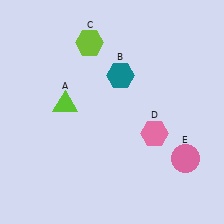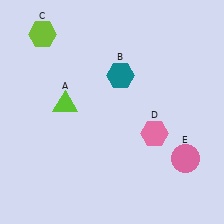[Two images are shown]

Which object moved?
The lime hexagon (C) moved left.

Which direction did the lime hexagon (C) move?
The lime hexagon (C) moved left.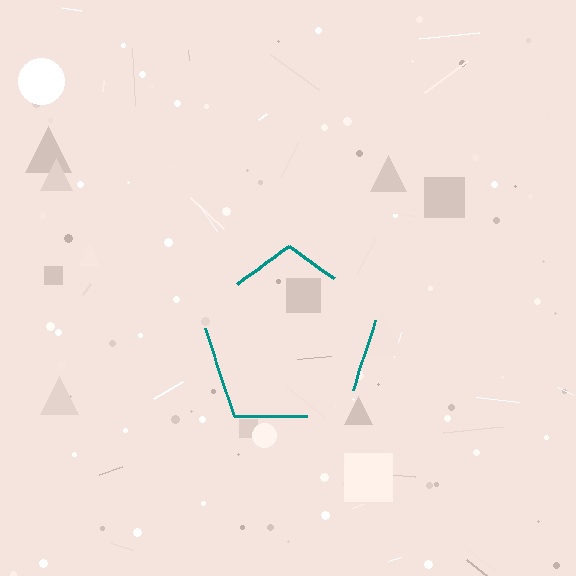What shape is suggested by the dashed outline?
The dashed outline suggests a pentagon.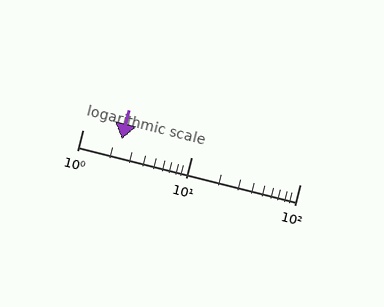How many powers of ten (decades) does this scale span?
The scale spans 2 decades, from 1 to 100.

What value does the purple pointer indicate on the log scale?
The pointer indicates approximately 2.3.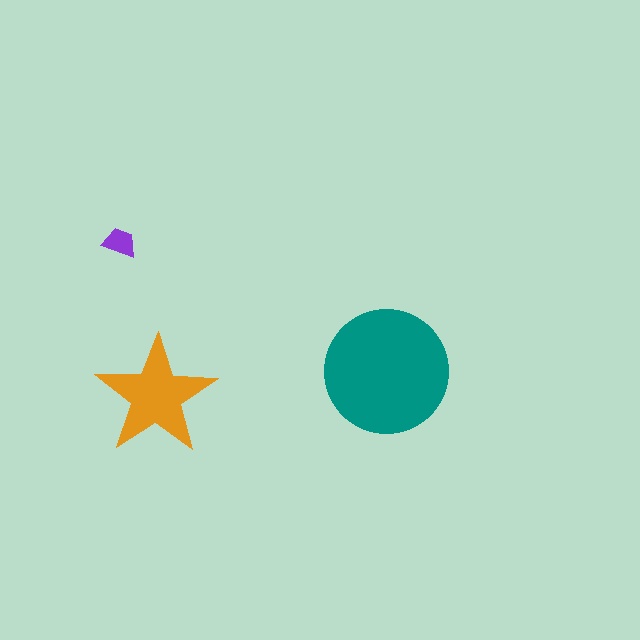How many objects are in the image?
There are 3 objects in the image.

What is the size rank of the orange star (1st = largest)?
2nd.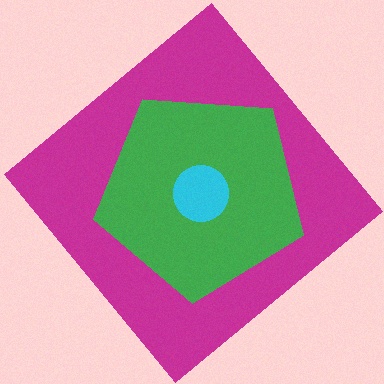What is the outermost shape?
The magenta diamond.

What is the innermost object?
The cyan circle.